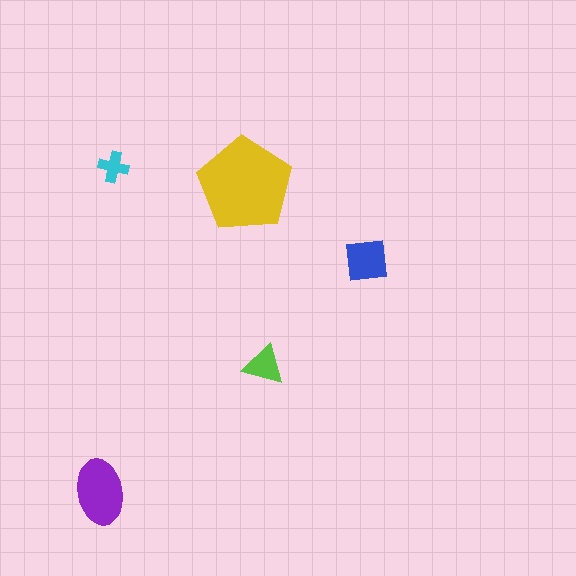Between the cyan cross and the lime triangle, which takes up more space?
The lime triangle.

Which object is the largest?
The yellow pentagon.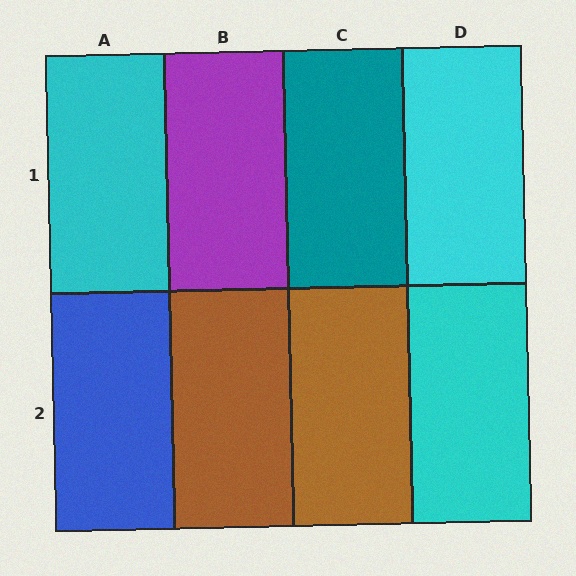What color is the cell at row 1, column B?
Purple.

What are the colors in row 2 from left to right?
Blue, brown, brown, cyan.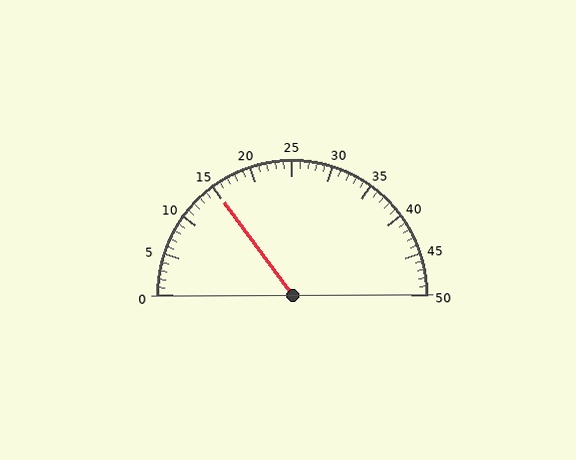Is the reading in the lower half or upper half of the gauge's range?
The reading is in the lower half of the range (0 to 50).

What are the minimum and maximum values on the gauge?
The gauge ranges from 0 to 50.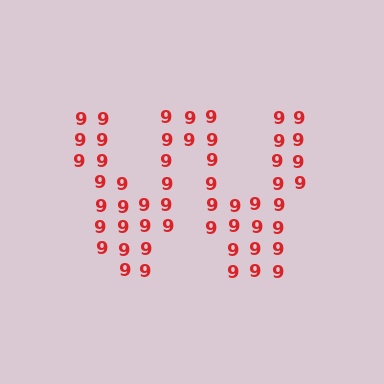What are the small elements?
The small elements are digit 9's.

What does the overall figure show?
The overall figure shows the letter W.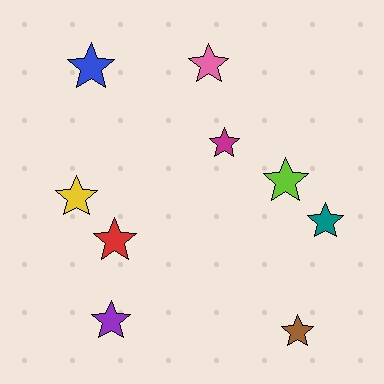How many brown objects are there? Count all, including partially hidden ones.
There is 1 brown object.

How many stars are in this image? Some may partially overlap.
There are 9 stars.